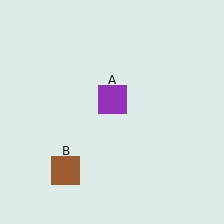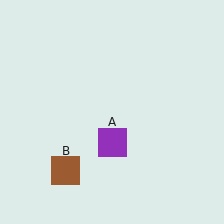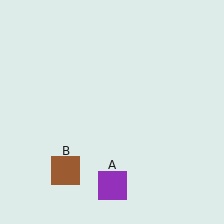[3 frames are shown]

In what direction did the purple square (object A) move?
The purple square (object A) moved down.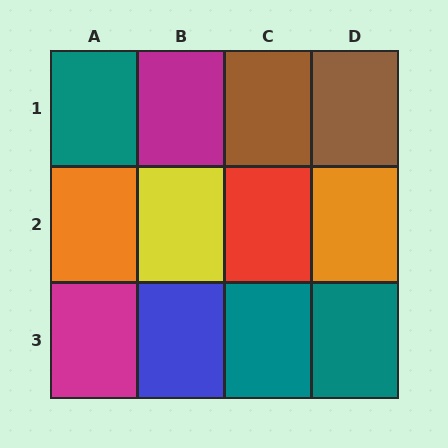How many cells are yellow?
1 cell is yellow.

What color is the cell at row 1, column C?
Brown.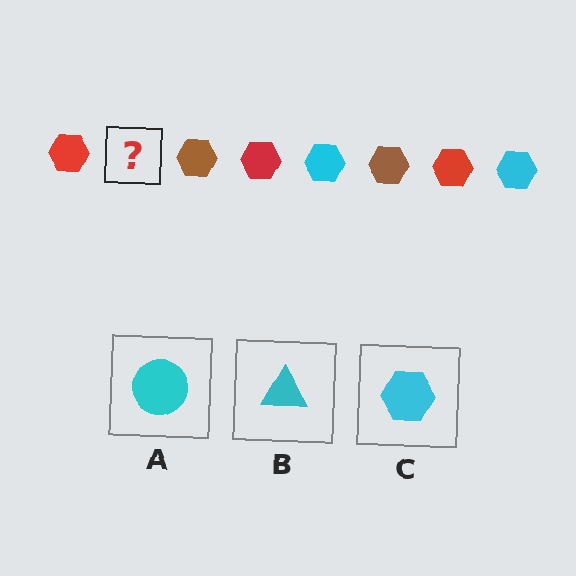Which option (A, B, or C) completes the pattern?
C.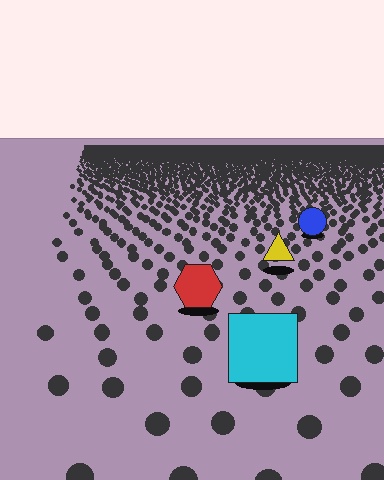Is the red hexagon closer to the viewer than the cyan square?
No. The cyan square is closer — you can tell from the texture gradient: the ground texture is coarser near it.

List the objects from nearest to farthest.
From nearest to farthest: the cyan square, the red hexagon, the yellow triangle, the blue circle.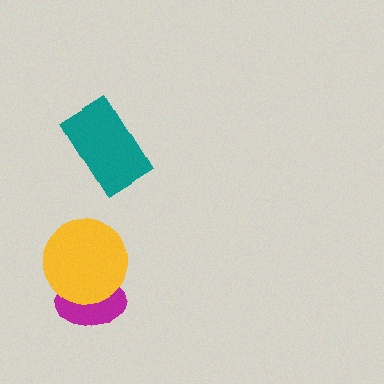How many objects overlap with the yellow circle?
1 object overlaps with the yellow circle.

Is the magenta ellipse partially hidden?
Yes, it is partially covered by another shape.